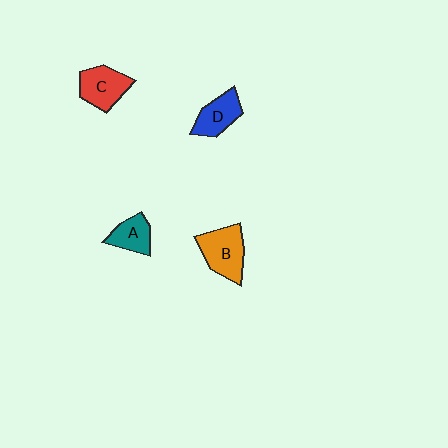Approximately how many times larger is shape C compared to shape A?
Approximately 1.3 times.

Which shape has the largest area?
Shape B (orange).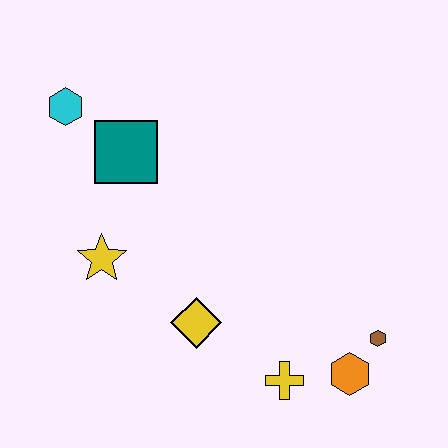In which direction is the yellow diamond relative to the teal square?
The yellow diamond is below the teal square.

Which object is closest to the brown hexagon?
The orange hexagon is closest to the brown hexagon.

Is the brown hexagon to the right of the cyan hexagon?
Yes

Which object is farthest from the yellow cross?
The cyan hexagon is farthest from the yellow cross.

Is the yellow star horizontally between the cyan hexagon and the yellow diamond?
Yes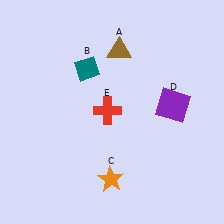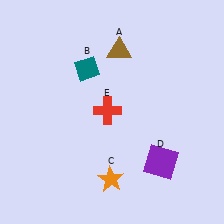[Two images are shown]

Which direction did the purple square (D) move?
The purple square (D) moved down.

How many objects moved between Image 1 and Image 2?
1 object moved between the two images.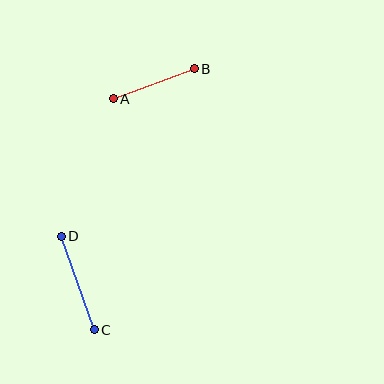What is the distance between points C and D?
The distance is approximately 99 pixels.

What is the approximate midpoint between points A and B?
The midpoint is at approximately (154, 84) pixels.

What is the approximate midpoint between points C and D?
The midpoint is at approximately (78, 283) pixels.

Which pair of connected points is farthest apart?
Points C and D are farthest apart.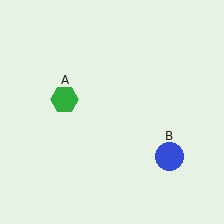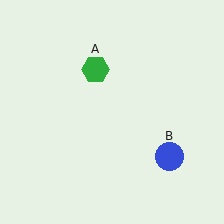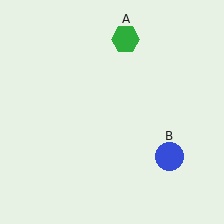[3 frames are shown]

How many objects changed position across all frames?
1 object changed position: green hexagon (object A).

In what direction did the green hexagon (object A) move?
The green hexagon (object A) moved up and to the right.